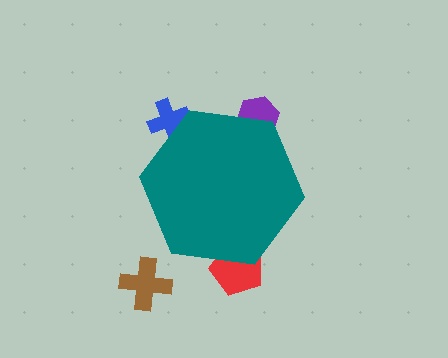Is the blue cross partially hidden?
Yes, the blue cross is partially hidden behind the teal hexagon.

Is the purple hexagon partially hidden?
Yes, the purple hexagon is partially hidden behind the teal hexagon.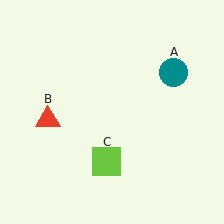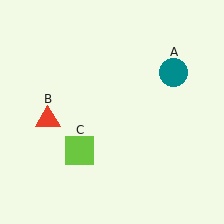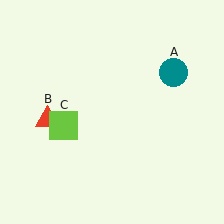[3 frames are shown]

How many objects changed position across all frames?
1 object changed position: lime square (object C).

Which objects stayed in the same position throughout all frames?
Teal circle (object A) and red triangle (object B) remained stationary.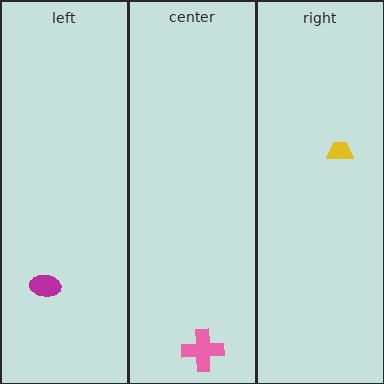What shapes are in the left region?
The magenta ellipse.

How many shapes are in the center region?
1.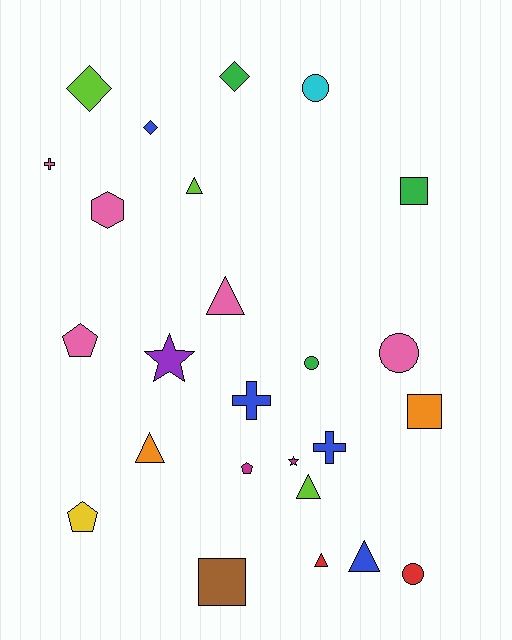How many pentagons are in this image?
There are 3 pentagons.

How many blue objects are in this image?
There are 4 blue objects.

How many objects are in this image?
There are 25 objects.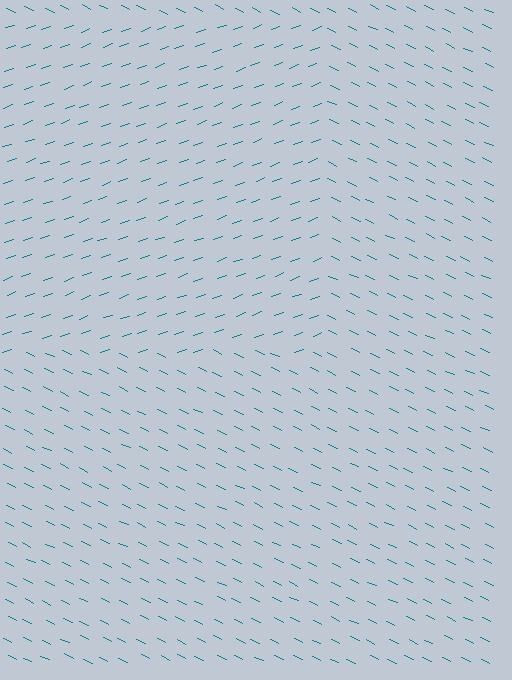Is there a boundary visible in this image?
Yes, there is a texture boundary formed by a change in line orientation.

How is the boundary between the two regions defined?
The boundary is defined purely by a change in line orientation (approximately 45 degrees difference). All lines are the same color and thickness.